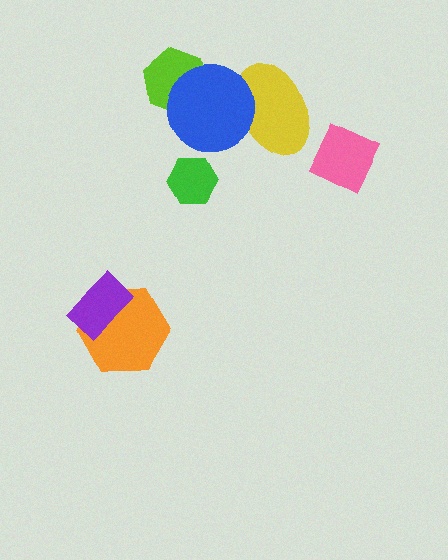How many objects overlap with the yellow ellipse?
1 object overlaps with the yellow ellipse.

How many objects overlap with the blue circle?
2 objects overlap with the blue circle.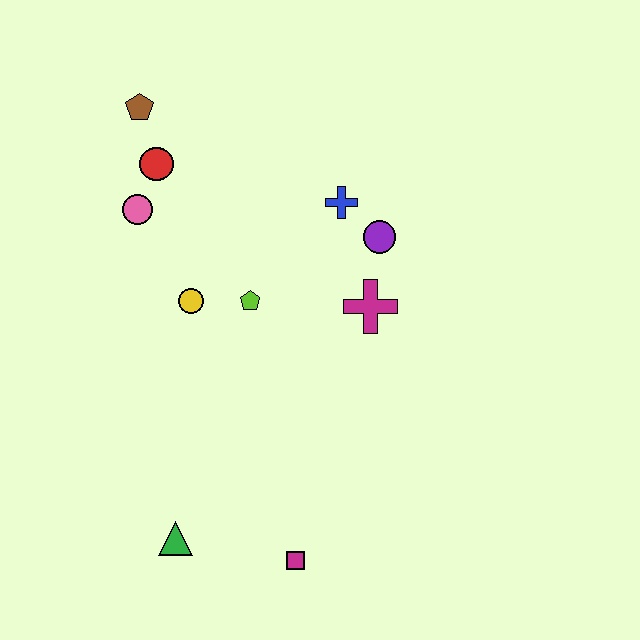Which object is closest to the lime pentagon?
The yellow circle is closest to the lime pentagon.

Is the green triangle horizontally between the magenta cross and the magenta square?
No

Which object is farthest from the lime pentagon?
The magenta square is farthest from the lime pentagon.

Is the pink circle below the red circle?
Yes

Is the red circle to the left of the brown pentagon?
No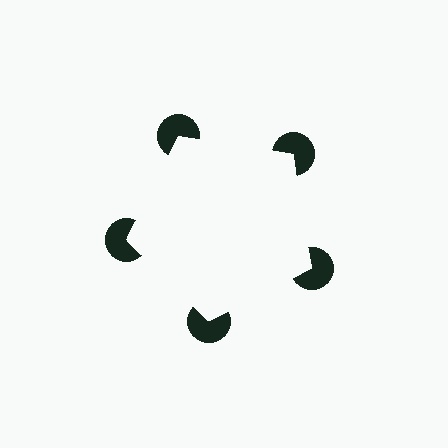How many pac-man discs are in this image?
There are 5 — one at each vertex of the illusory pentagon.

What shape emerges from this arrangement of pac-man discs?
An illusory pentagon — its edges are inferred from the aligned wedge cuts in the pac-man discs, not physically drawn.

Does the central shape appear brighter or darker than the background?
It typically appears slightly brighter than the background, even though no actual brightness change is drawn.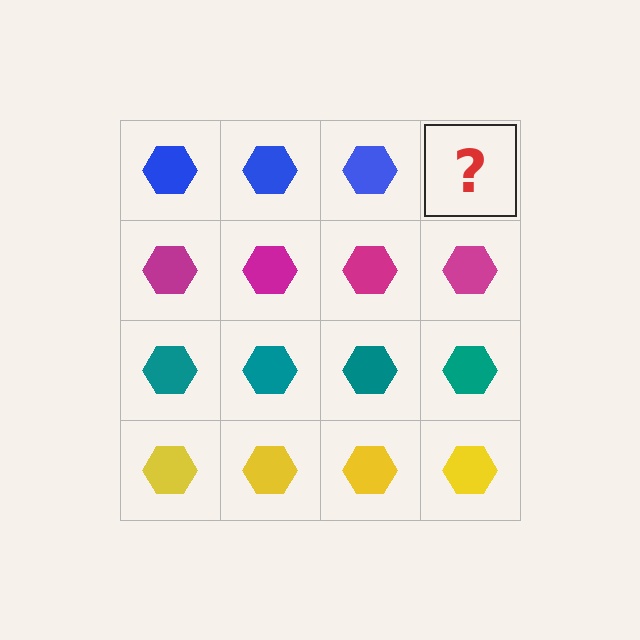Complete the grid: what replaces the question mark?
The question mark should be replaced with a blue hexagon.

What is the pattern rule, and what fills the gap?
The rule is that each row has a consistent color. The gap should be filled with a blue hexagon.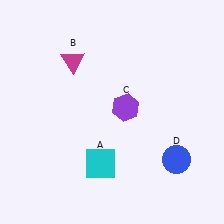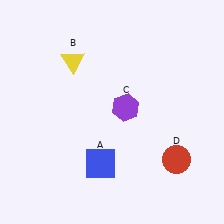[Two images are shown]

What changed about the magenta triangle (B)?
In Image 1, B is magenta. In Image 2, it changed to yellow.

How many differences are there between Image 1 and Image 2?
There are 3 differences between the two images.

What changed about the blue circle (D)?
In Image 1, D is blue. In Image 2, it changed to red.